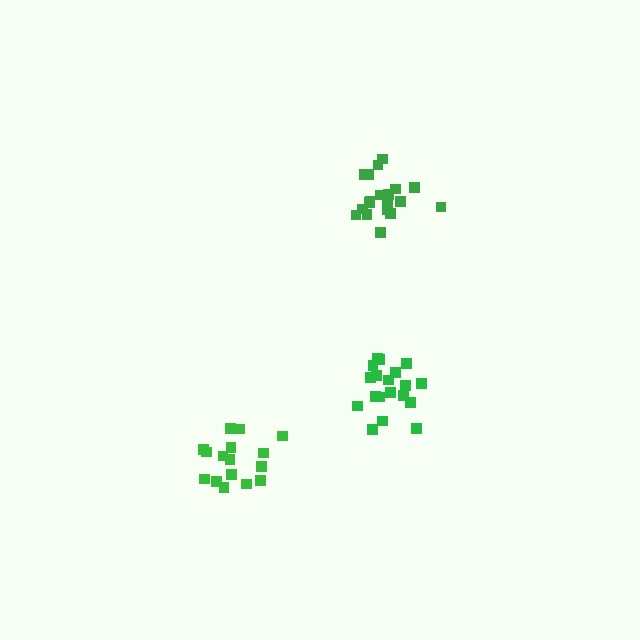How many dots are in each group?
Group 1: 19 dots, Group 2: 16 dots, Group 3: 19 dots (54 total).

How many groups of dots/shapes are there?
There are 3 groups.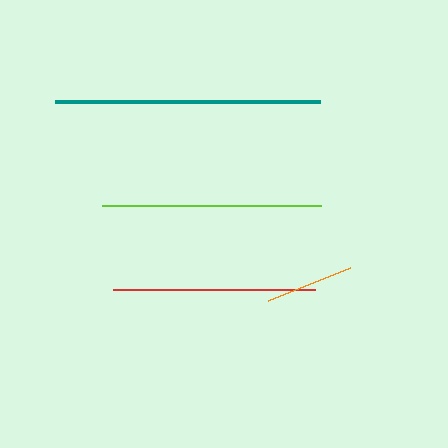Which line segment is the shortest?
The orange line is the shortest at approximately 88 pixels.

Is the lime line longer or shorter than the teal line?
The teal line is longer than the lime line.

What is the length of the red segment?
The red segment is approximately 202 pixels long.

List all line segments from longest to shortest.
From longest to shortest: teal, lime, red, orange.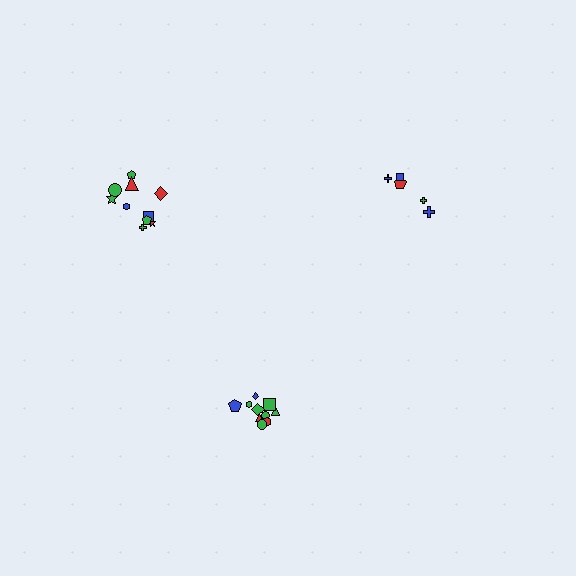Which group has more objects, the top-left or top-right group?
The top-left group.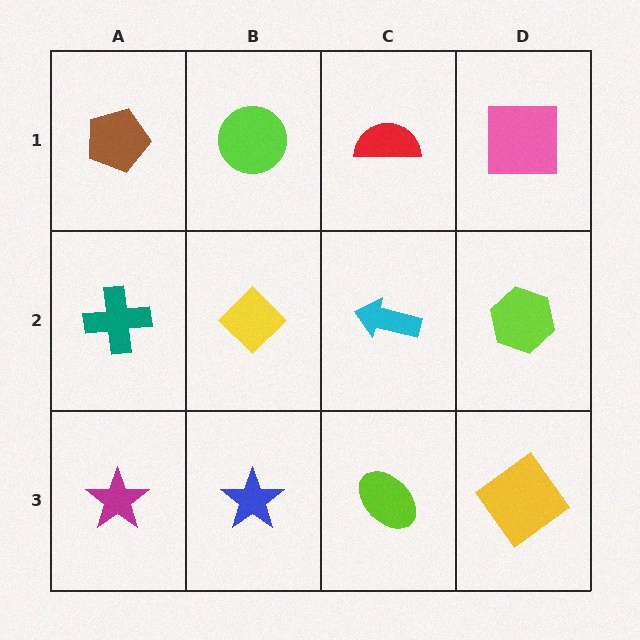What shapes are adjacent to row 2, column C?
A red semicircle (row 1, column C), a lime ellipse (row 3, column C), a yellow diamond (row 2, column B), a lime hexagon (row 2, column D).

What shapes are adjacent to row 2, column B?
A lime circle (row 1, column B), a blue star (row 3, column B), a teal cross (row 2, column A), a cyan arrow (row 2, column C).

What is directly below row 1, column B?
A yellow diamond.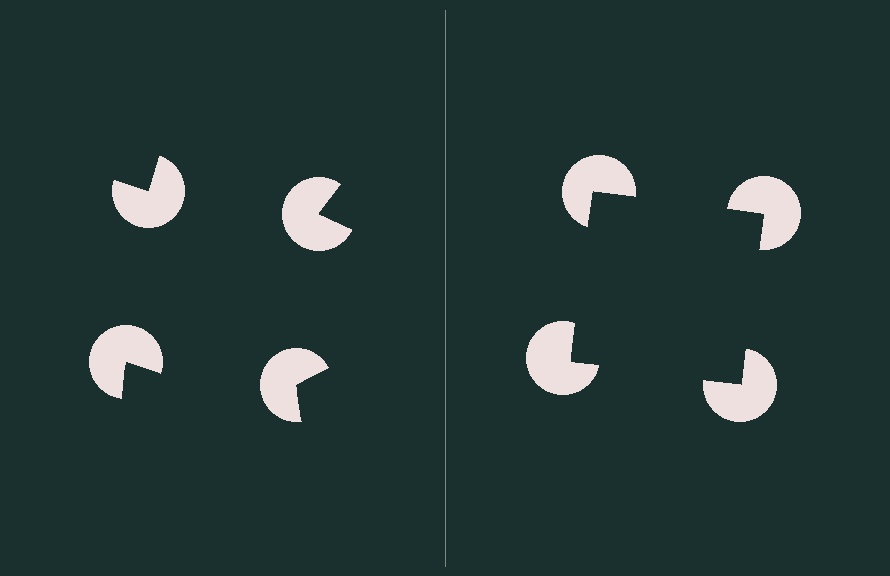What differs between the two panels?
The pac-man discs are positioned identically on both sides; only the wedge orientations differ. On the right they align to a square; on the left they are misaligned.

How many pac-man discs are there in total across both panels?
8 — 4 on each side.